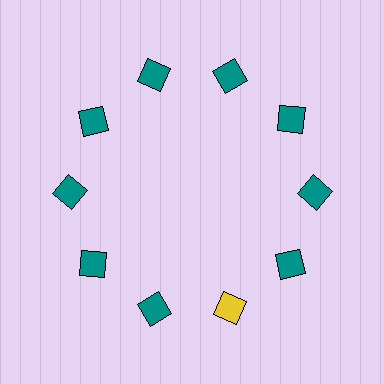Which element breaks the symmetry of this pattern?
The yellow square at roughly the 5 o'clock position breaks the symmetry. All other shapes are teal squares.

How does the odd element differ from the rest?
It has a different color: yellow instead of teal.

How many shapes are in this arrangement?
There are 10 shapes arranged in a ring pattern.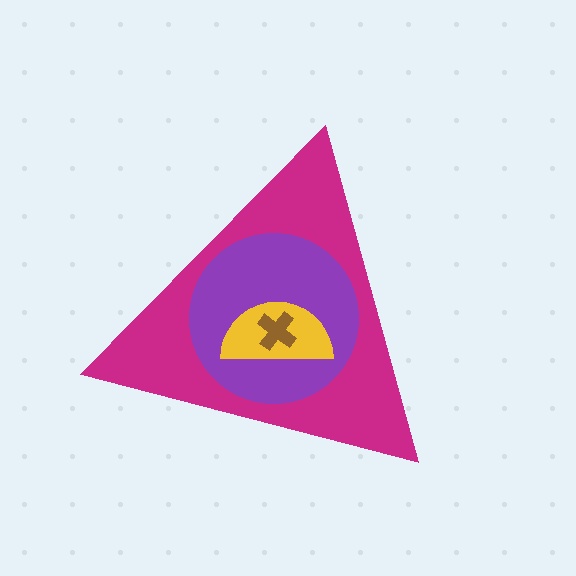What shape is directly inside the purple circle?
The yellow semicircle.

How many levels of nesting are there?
4.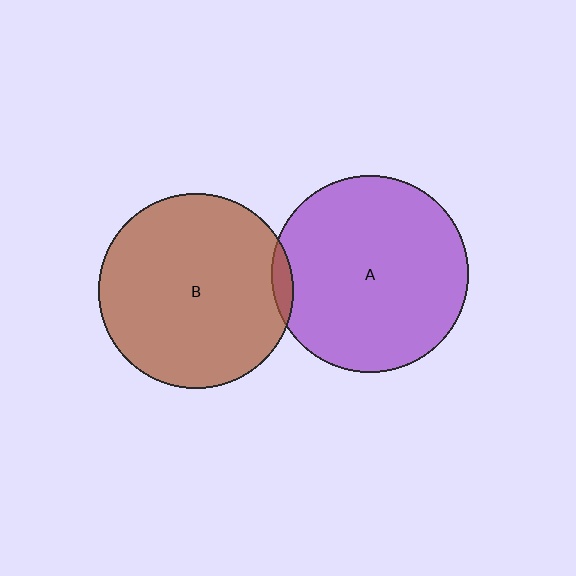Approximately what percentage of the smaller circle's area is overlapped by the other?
Approximately 5%.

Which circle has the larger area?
Circle A (purple).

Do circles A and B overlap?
Yes.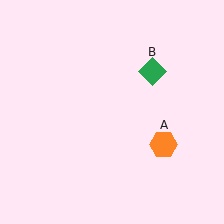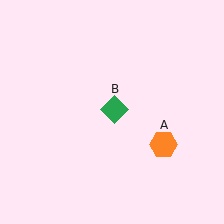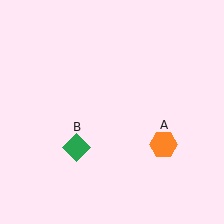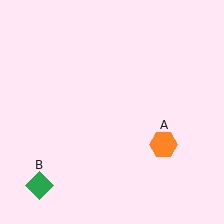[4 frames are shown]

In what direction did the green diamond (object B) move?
The green diamond (object B) moved down and to the left.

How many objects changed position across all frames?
1 object changed position: green diamond (object B).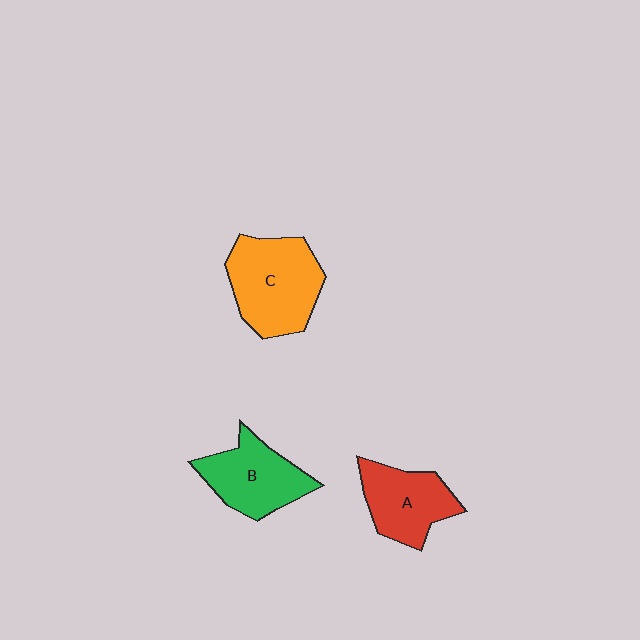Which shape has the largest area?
Shape C (orange).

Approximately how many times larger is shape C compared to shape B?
Approximately 1.3 times.